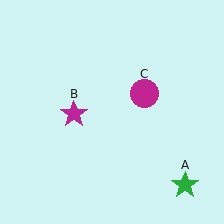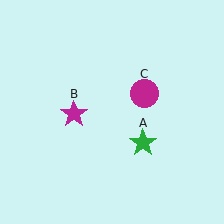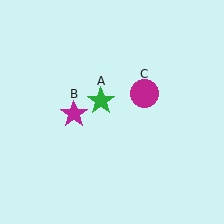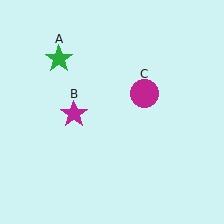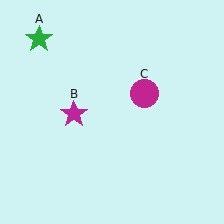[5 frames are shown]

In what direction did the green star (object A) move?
The green star (object A) moved up and to the left.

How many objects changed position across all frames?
1 object changed position: green star (object A).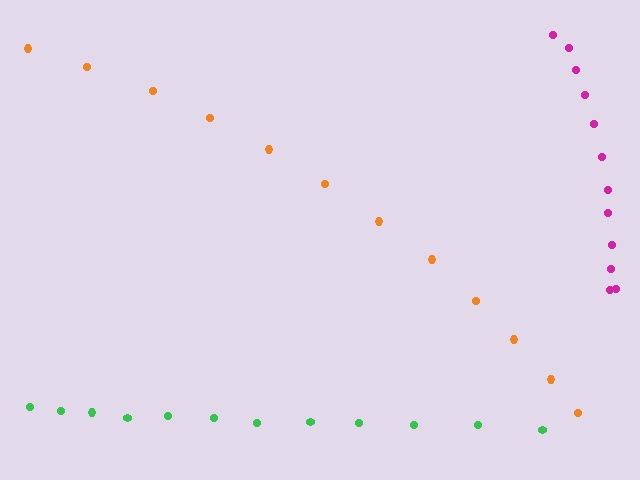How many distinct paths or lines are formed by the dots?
There are 3 distinct paths.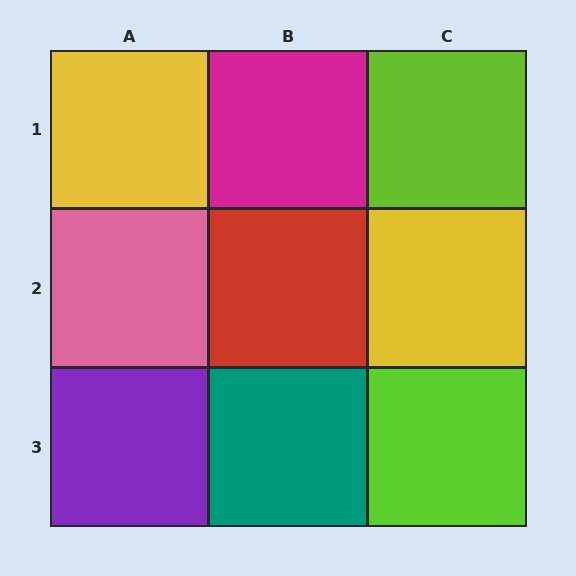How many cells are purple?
1 cell is purple.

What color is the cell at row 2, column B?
Red.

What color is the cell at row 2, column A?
Pink.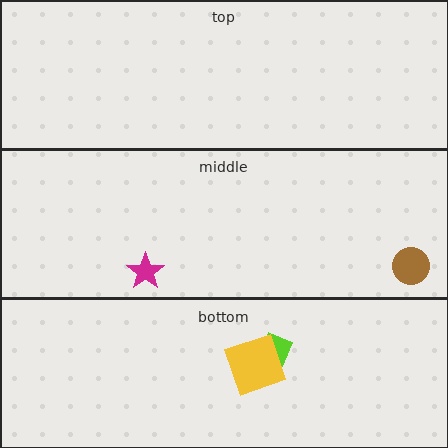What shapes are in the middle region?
The magenta star, the brown circle.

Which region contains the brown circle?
The middle region.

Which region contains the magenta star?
The middle region.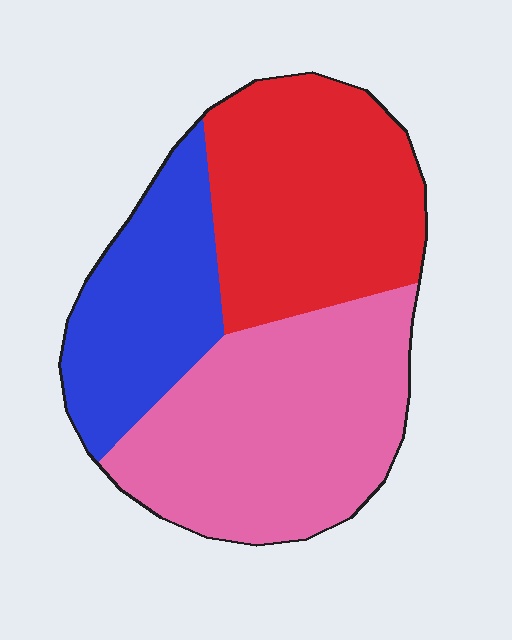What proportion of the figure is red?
Red covers around 35% of the figure.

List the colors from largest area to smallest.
From largest to smallest: pink, red, blue.